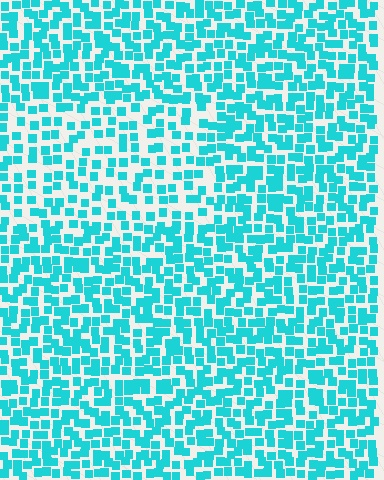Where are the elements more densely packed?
The elements are more densely packed outside the rectangle boundary.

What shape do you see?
I see a rectangle.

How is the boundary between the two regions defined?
The boundary is defined by a change in element density (approximately 1.6x ratio). All elements are the same color, size, and shape.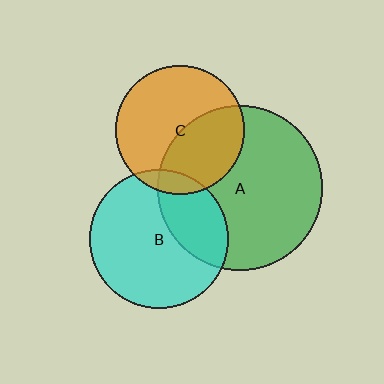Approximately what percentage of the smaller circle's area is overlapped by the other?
Approximately 10%.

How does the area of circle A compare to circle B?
Approximately 1.4 times.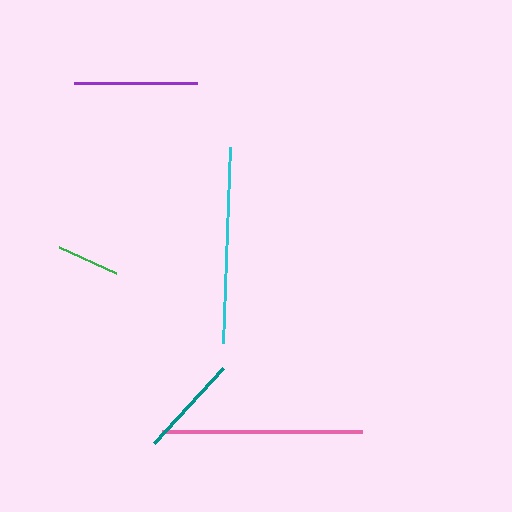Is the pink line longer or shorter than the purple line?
The pink line is longer than the purple line.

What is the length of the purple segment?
The purple segment is approximately 123 pixels long.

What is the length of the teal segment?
The teal segment is approximately 102 pixels long.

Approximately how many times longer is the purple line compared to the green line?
The purple line is approximately 1.9 times the length of the green line.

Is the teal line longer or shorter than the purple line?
The purple line is longer than the teal line.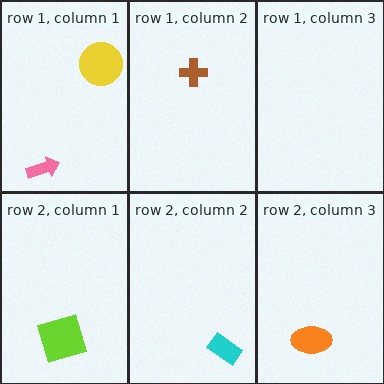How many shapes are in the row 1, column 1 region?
2.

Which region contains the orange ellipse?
The row 2, column 3 region.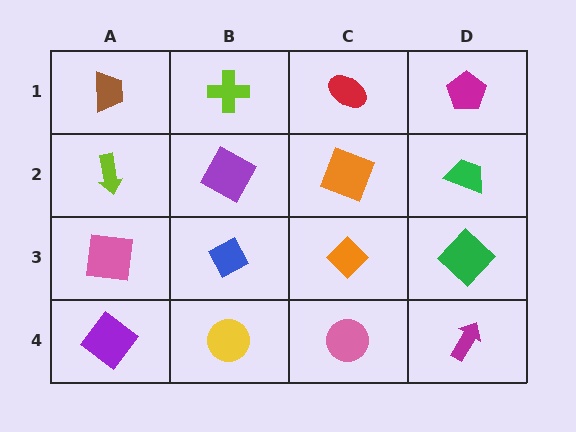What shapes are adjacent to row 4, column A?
A pink square (row 3, column A), a yellow circle (row 4, column B).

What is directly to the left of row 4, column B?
A purple diamond.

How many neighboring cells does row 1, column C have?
3.